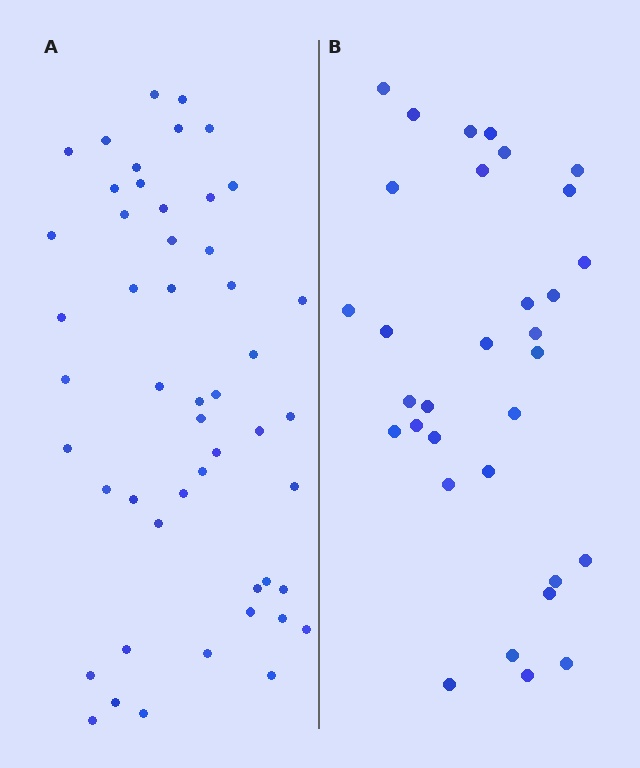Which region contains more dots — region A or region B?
Region A (the left region) has more dots.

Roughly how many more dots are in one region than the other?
Region A has approximately 20 more dots than region B.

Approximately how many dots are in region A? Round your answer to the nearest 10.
About 50 dots.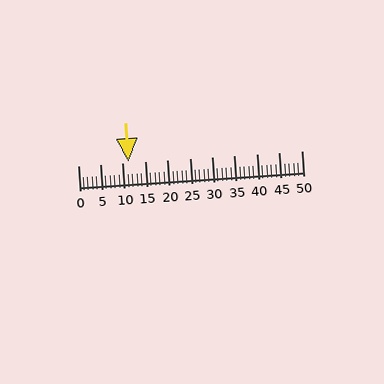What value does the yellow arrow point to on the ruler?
The yellow arrow points to approximately 11.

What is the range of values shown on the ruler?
The ruler shows values from 0 to 50.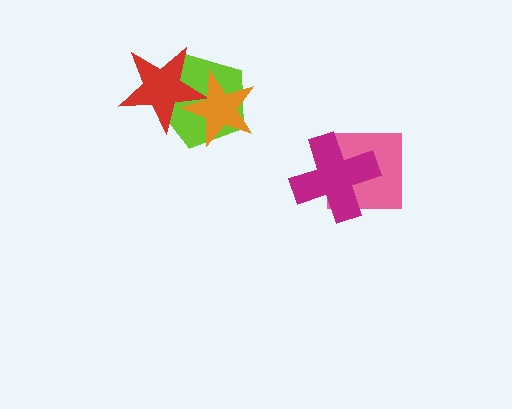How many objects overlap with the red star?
2 objects overlap with the red star.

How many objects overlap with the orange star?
2 objects overlap with the orange star.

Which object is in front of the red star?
The orange star is in front of the red star.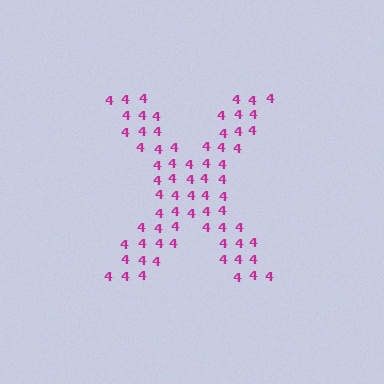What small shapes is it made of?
It is made of small digit 4's.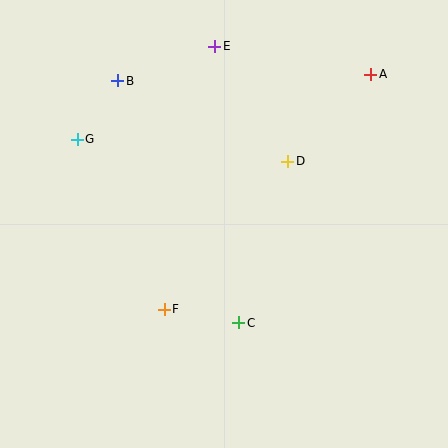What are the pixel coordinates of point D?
Point D is at (288, 161).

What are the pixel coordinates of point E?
Point E is at (215, 46).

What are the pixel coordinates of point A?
Point A is at (371, 74).